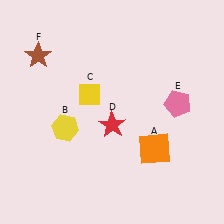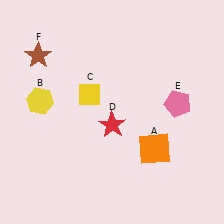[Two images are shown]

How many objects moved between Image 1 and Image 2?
1 object moved between the two images.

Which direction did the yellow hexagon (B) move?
The yellow hexagon (B) moved up.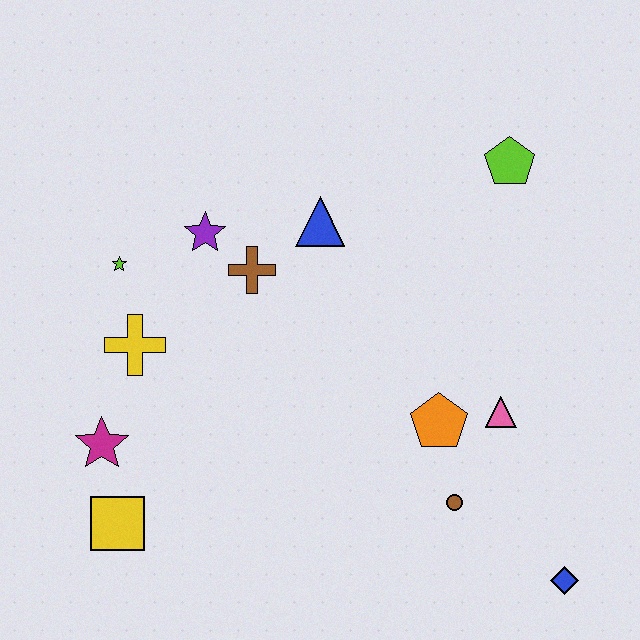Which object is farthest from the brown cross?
The blue diamond is farthest from the brown cross.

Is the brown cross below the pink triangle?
No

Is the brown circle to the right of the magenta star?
Yes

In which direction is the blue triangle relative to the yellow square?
The blue triangle is above the yellow square.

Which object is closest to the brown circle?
The orange pentagon is closest to the brown circle.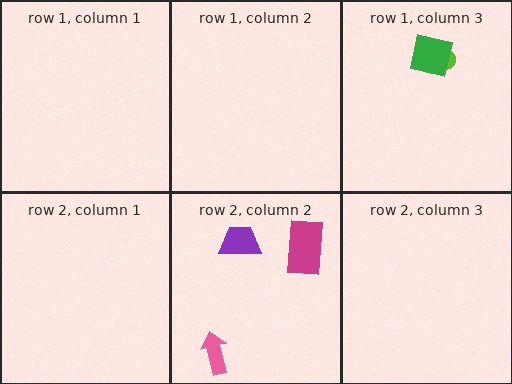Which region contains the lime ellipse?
The row 1, column 3 region.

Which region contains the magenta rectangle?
The row 2, column 2 region.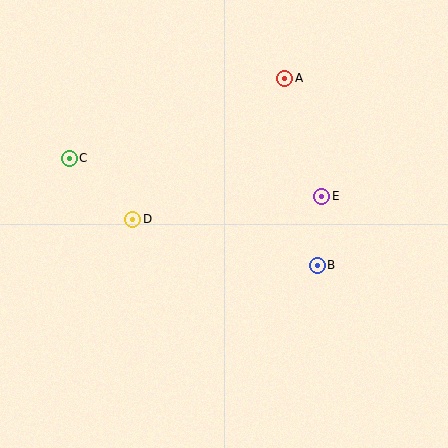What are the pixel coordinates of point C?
Point C is at (69, 158).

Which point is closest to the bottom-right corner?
Point B is closest to the bottom-right corner.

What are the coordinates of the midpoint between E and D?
The midpoint between E and D is at (227, 208).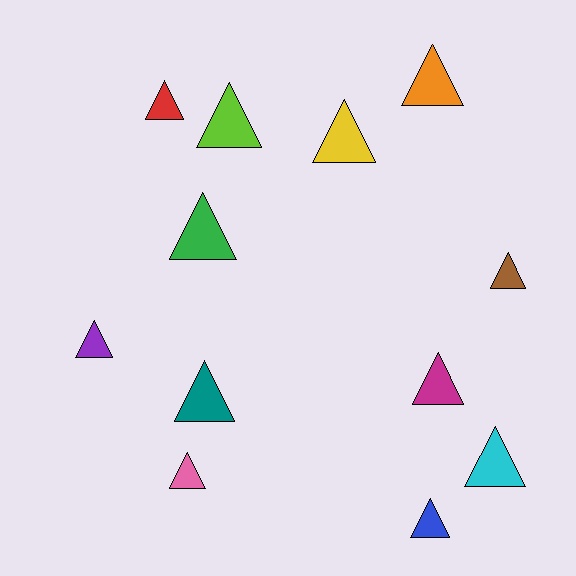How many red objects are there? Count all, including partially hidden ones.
There is 1 red object.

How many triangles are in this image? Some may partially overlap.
There are 12 triangles.